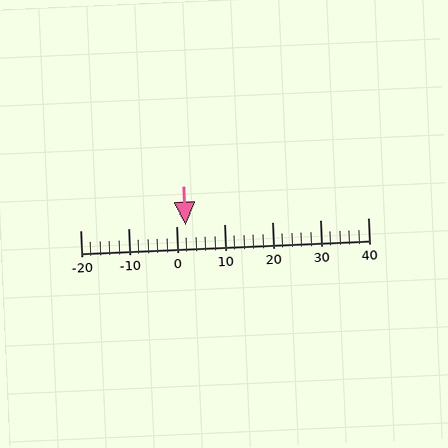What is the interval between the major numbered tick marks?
The major tick marks are spaced 10 units apart.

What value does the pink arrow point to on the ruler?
The pink arrow points to approximately 2.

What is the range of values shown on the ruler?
The ruler shows values from -20 to 40.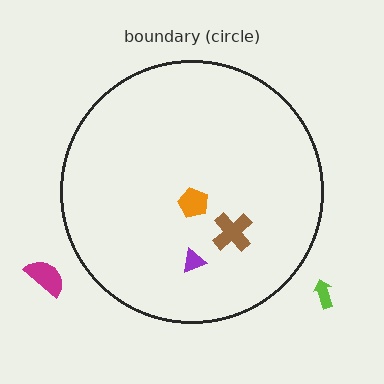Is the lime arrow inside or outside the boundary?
Outside.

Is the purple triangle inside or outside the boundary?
Inside.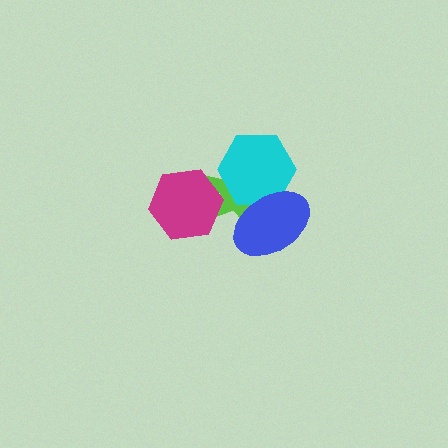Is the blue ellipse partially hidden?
No, no other shape covers it.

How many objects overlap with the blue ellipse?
2 objects overlap with the blue ellipse.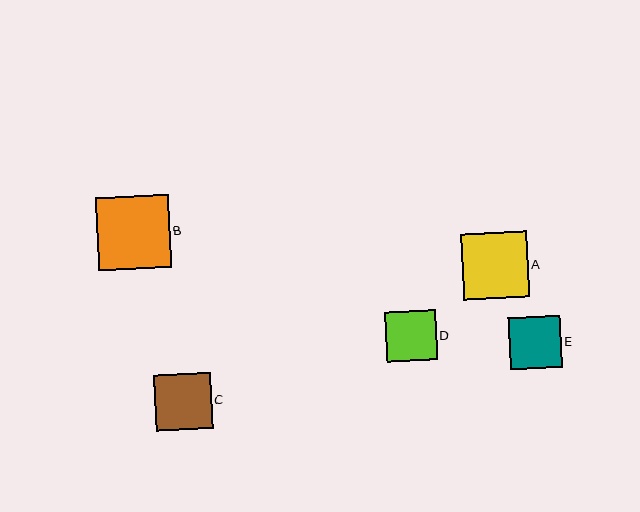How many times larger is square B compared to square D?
Square B is approximately 1.4 times the size of square D.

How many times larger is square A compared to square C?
Square A is approximately 1.2 times the size of square C.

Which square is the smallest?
Square D is the smallest with a size of approximately 51 pixels.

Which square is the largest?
Square B is the largest with a size of approximately 73 pixels.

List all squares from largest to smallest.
From largest to smallest: B, A, C, E, D.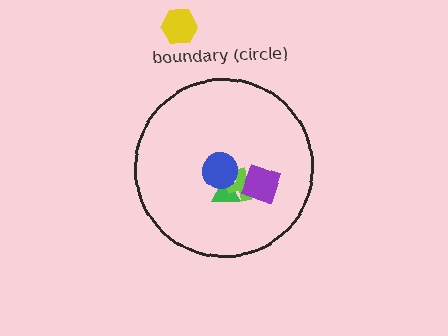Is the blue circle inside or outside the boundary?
Inside.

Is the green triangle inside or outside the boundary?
Inside.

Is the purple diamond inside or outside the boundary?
Inside.